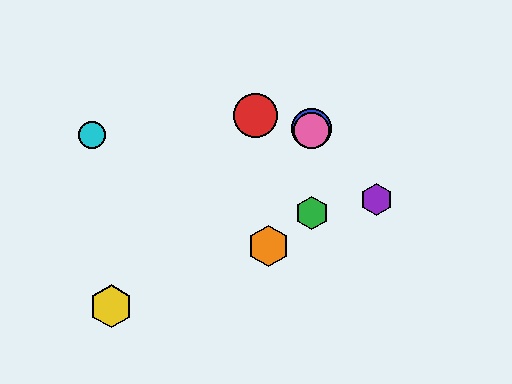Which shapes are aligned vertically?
The blue circle, the green hexagon, the pink circle are aligned vertically.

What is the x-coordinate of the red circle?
The red circle is at x≈256.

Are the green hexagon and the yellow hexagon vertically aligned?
No, the green hexagon is at x≈312 and the yellow hexagon is at x≈111.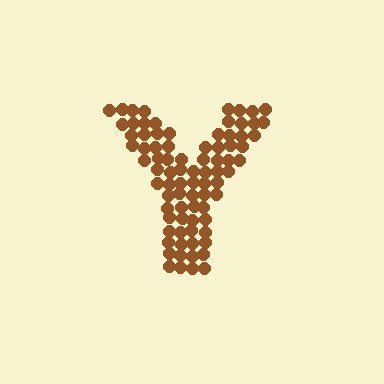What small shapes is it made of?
It is made of small circles.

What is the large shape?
The large shape is the letter Y.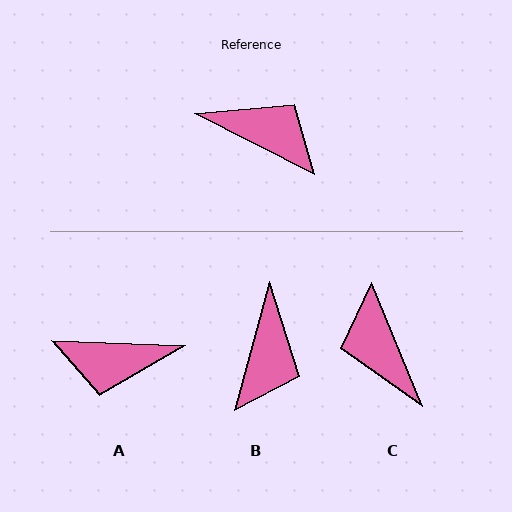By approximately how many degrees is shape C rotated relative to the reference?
Approximately 139 degrees counter-clockwise.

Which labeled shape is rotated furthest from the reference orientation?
A, about 155 degrees away.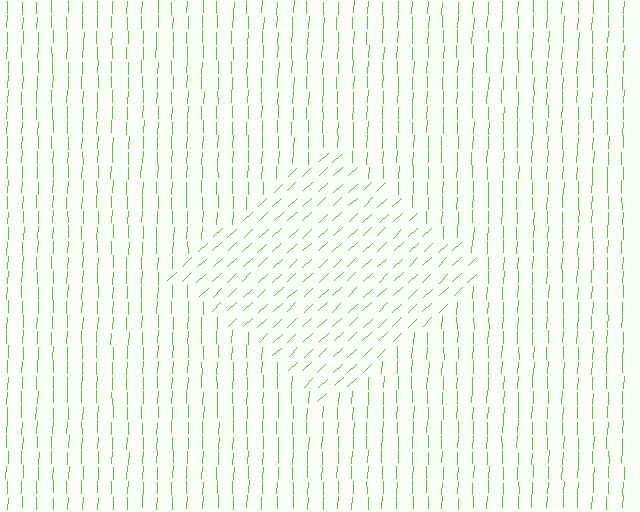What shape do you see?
I see a diamond.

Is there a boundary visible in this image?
Yes, there is a texture boundary formed by a change in line orientation.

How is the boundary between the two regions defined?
The boundary is defined purely by a change in line orientation (approximately 45 degrees difference). All lines are the same color and thickness.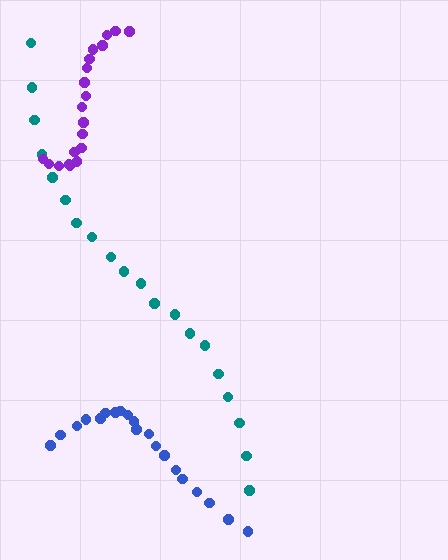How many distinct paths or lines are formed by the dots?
There are 3 distinct paths.